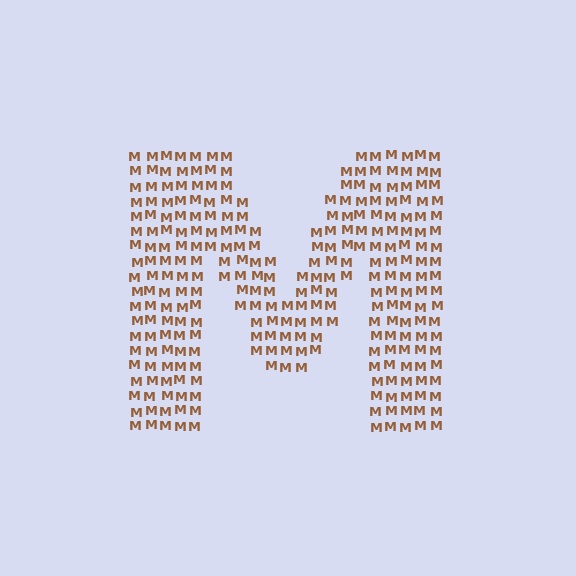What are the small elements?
The small elements are letter M's.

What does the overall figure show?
The overall figure shows the letter M.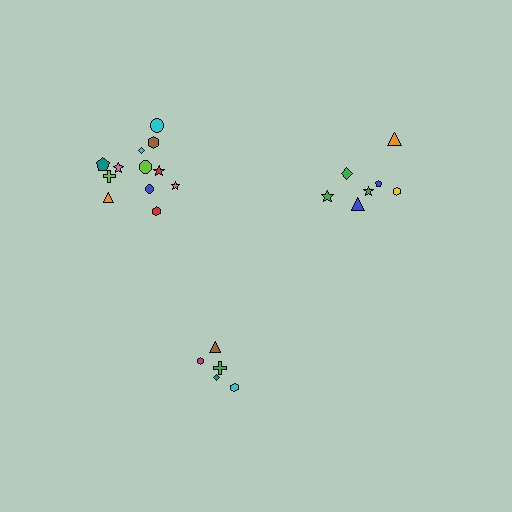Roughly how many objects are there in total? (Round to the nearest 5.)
Roughly 25 objects in total.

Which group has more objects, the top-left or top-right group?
The top-left group.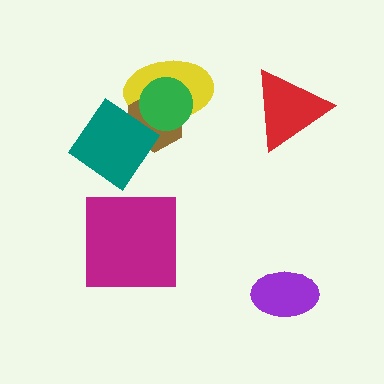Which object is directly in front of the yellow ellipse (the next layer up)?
The brown hexagon is directly in front of the yellow ellipse.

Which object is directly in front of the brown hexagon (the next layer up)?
The teal diamond is directly in front of the brown hexagon.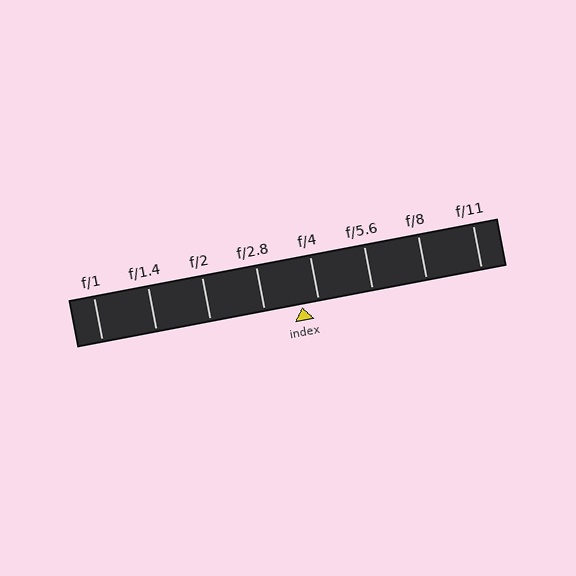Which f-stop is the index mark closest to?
The index mark is closest to f/4.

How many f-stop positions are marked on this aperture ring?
There are 8 f-stop positions marked.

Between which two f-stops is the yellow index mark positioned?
The index mark is between f/2.8 and f/4.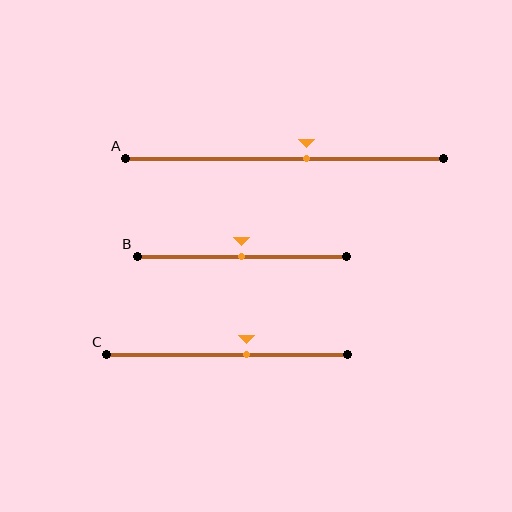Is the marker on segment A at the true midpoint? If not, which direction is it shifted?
No, the marker on segment A is shifted to the right by about 7% of the segment length.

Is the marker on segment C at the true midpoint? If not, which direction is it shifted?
No, the marker on segment C is shifted to the right by about 8% of the segment length.